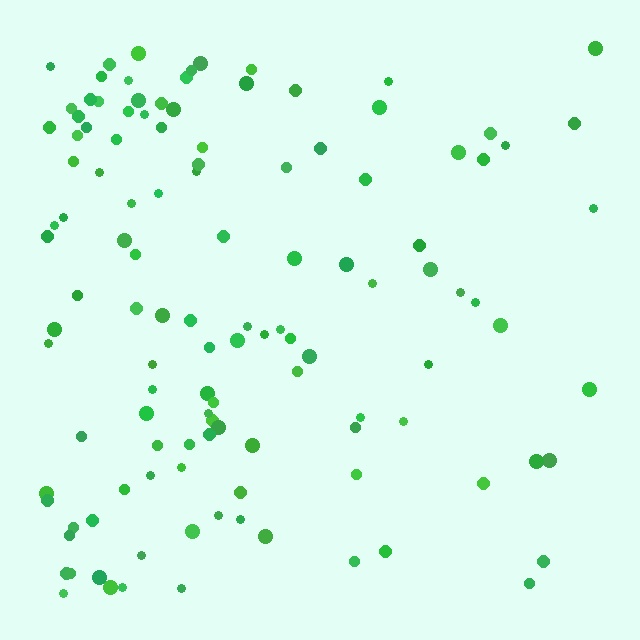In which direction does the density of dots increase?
From right to left, with the left side densest.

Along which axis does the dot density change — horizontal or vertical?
Horizontal.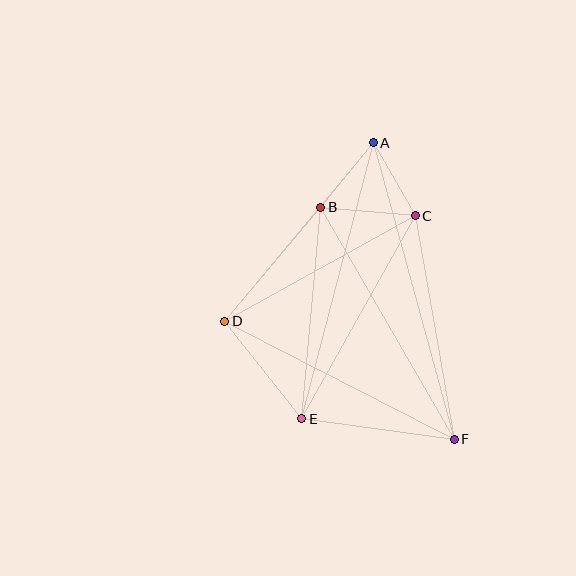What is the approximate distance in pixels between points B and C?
The distance between B and C is approximately 95 pixels.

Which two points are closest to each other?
Points A and B are closest to each other.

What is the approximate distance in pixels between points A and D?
The distance between A and D is approximately 232 pixels.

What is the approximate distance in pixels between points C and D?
The distance between C and D is approximately 218 pixels.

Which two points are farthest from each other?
Points A and F are farthest from each other.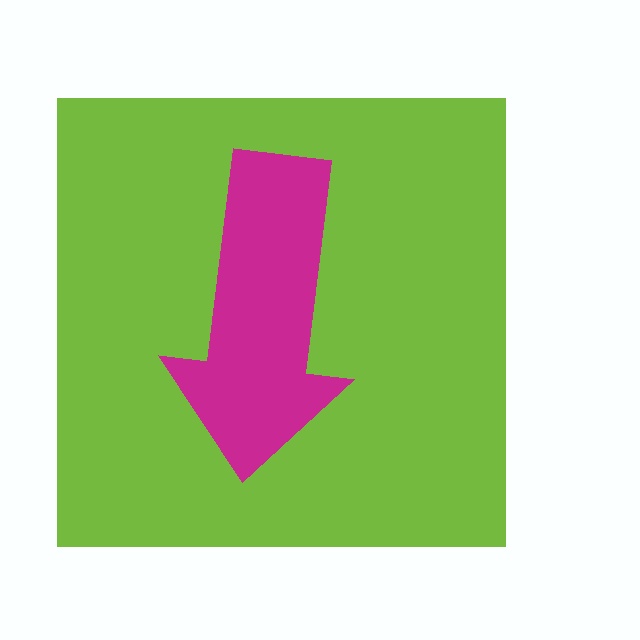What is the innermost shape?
The magenta arrow.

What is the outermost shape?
The lime square.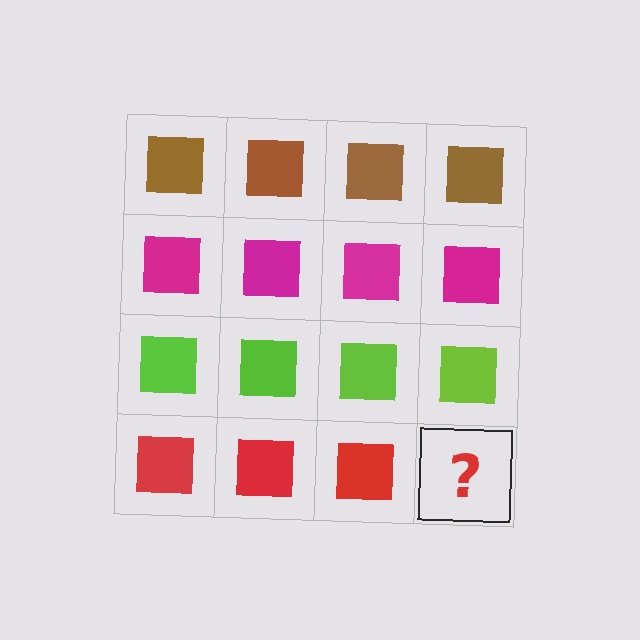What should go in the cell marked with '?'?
The missing cell should contain a red square.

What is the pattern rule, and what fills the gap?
The rule is that each row has a consistent color. The gap should be filled with a red square.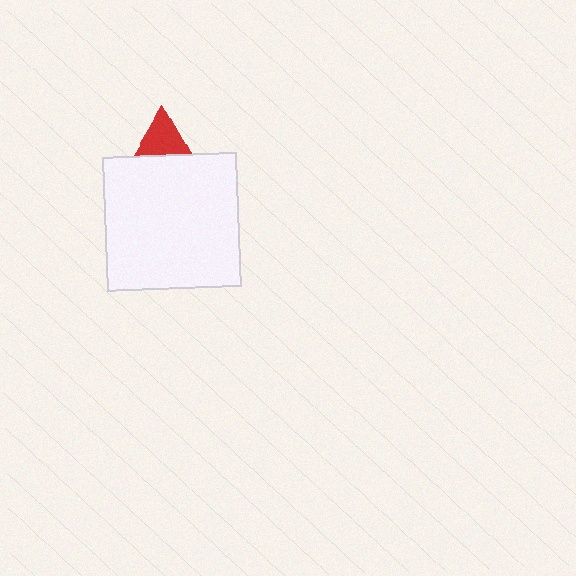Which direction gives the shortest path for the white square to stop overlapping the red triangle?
Moving down gives the shortest separation.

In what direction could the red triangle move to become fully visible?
The red triangle could move up. That would shift it out from behind the white square entirely.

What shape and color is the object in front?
The object in front is a white square.